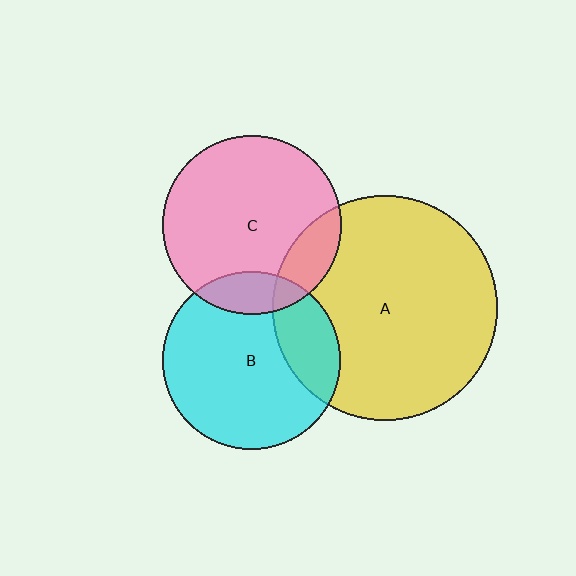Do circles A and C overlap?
Yes.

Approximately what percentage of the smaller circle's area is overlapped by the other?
Approximately 15%.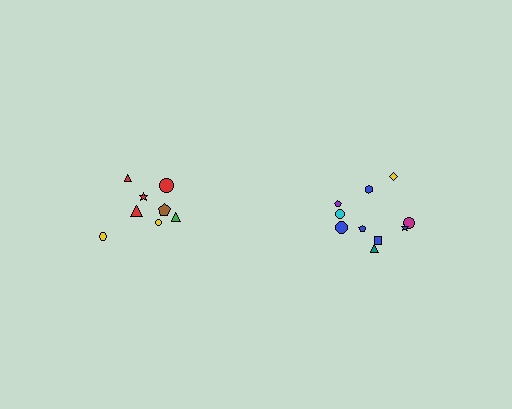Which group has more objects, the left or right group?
The right group.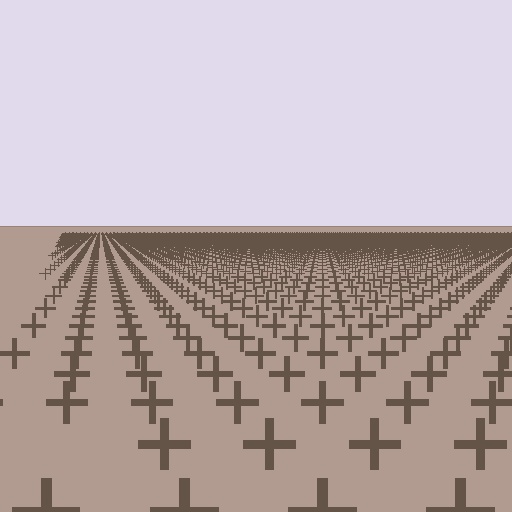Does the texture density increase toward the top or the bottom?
Density increases toward the top.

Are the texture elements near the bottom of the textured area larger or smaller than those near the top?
Larger. Near the bottom, elements are closer to the viewer and appear at a bigger on-screen size.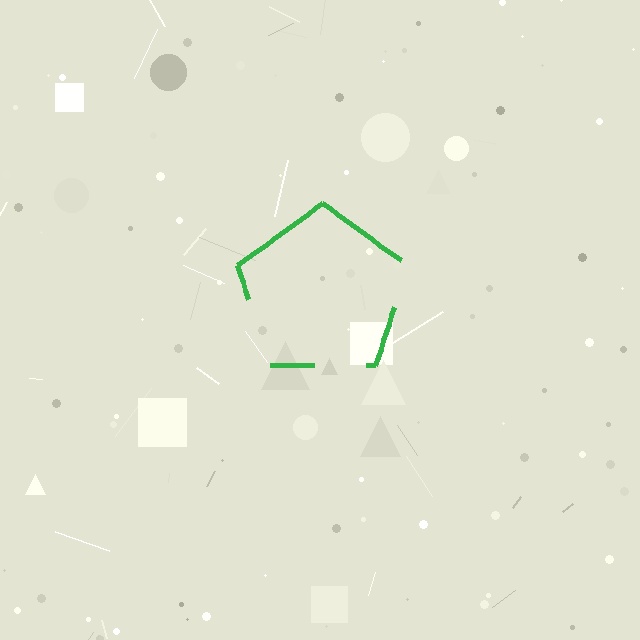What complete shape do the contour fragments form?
The contour fragments form a pentagon.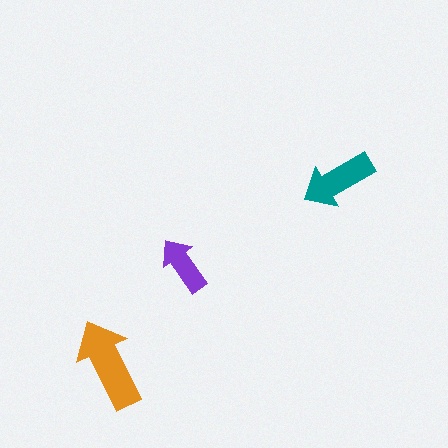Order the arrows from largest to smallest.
the orange one, the teal one, the purple one.